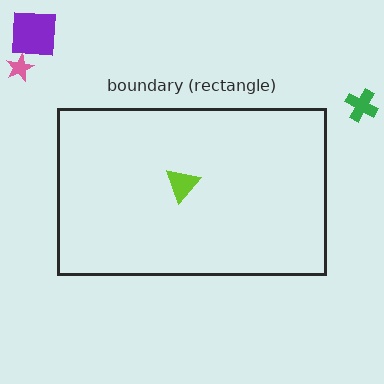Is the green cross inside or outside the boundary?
Outside.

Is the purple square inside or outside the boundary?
Outside.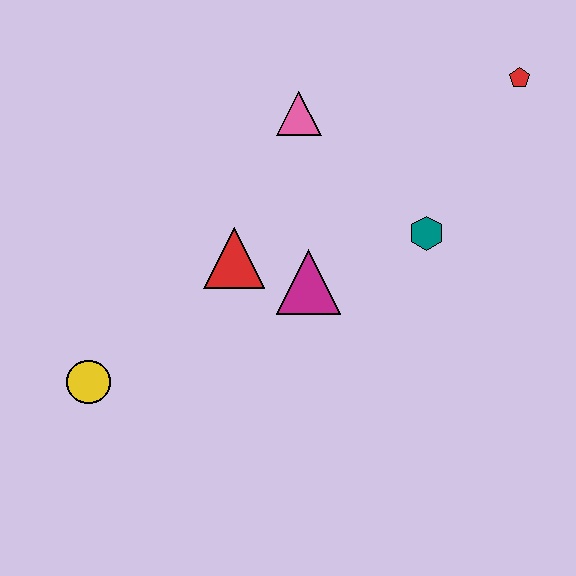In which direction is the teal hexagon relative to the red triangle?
The teal hexagon is to the right of the red triangle.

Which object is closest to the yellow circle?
The red triangle is closest to the yellow circle.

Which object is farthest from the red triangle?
The red pentagon is farthest from the red triangle.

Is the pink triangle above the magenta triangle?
Yes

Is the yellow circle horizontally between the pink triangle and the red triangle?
No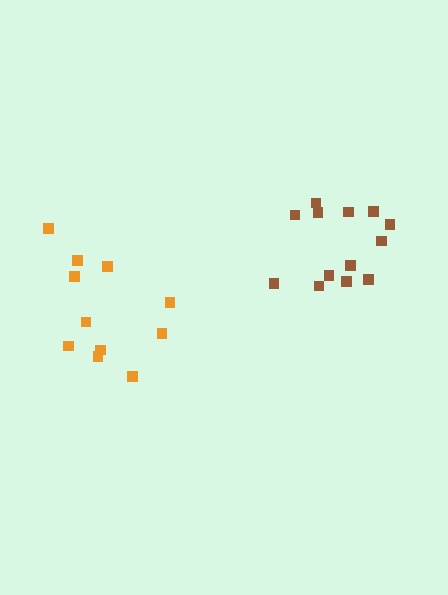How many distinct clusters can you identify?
There are 2 distinct clusters.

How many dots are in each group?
Group 1: 13 dots, Group 2: 11 dots (24 total).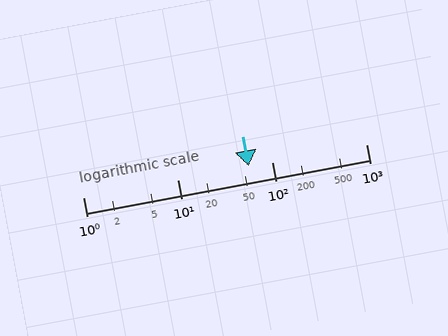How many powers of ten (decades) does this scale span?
The scale spans 3 decades, from 1 to 1000.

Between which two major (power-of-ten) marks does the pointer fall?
The pointer is between 10 and 100.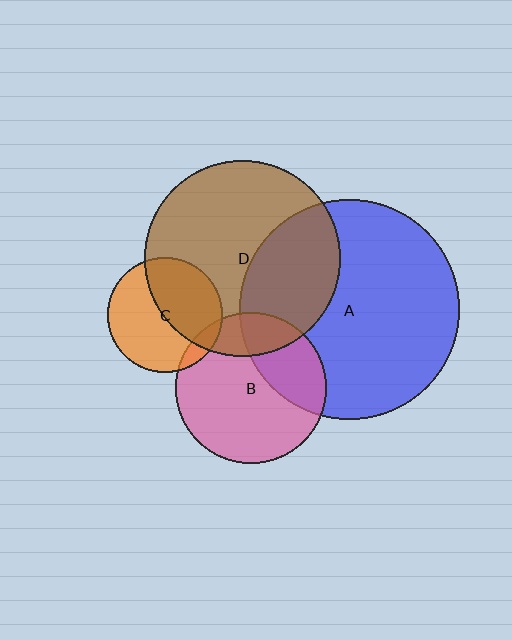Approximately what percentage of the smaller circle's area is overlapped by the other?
Approximately 45%.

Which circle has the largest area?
Circle A (blue).